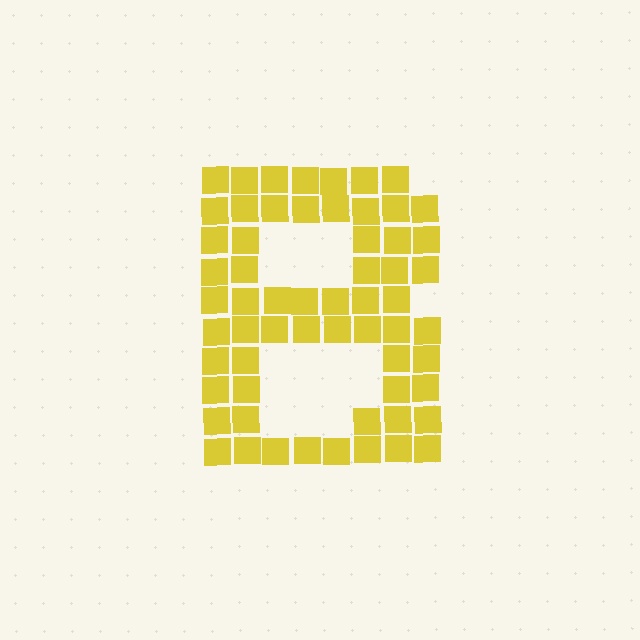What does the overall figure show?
The overall figure shows the letter B.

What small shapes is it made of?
It is made of small squares.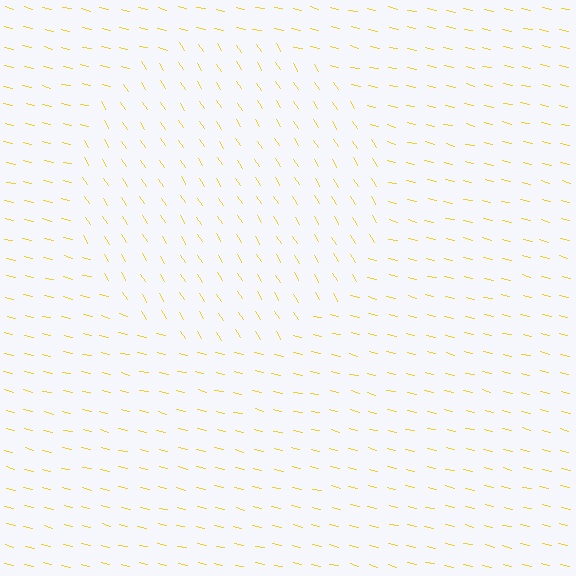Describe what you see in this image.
The image is filled with small yellow line segments. A circle region in the image has lines oriented differently from the surrounding lines, creating a visible texture boundary.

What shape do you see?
I see a circle.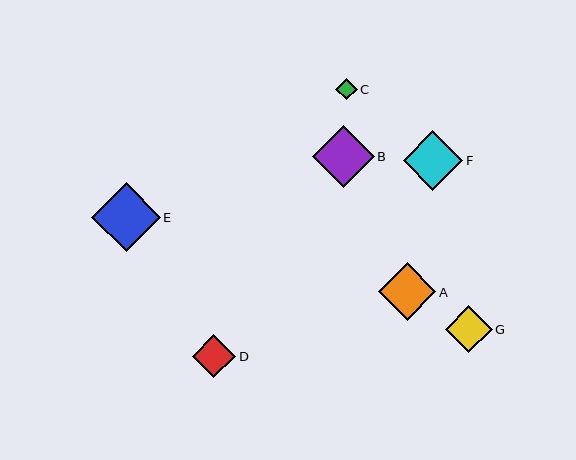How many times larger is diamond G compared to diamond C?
Diamond G is approximately 2.2 times the size of diamond C.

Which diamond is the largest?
Diamond E is the largest with a size of approximately 69 pixels.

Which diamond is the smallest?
Diamond C is the smallest with a size of approximately 21 pixels.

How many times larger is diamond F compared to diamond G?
Diamond F is approximately 1.3 times the size of diamond G.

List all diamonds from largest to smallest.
From largest to smallest: E, B, F, A, G, D, C.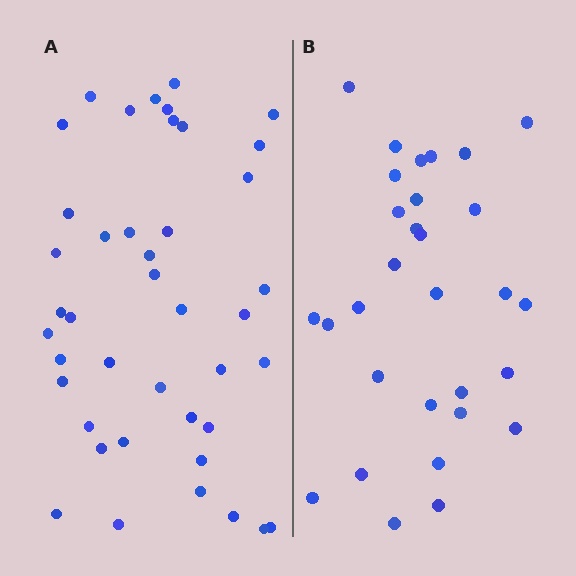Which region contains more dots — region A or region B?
Region A (the left region) has more dots.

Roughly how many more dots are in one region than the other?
Region A has roughly 12 or so more dots than region B.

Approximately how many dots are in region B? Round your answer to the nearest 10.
About 30 dots.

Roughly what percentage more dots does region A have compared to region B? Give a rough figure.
About 40% more.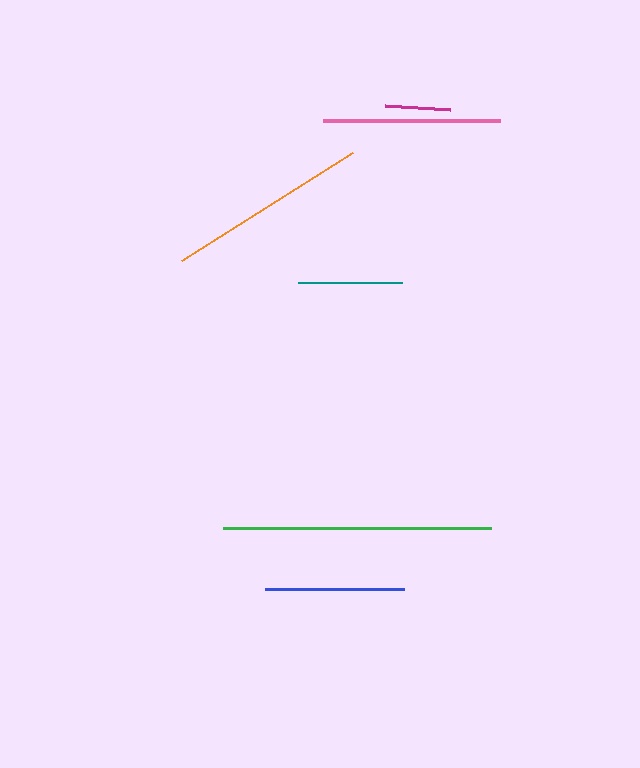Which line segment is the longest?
The green line is the longest at approximately 268 pixels.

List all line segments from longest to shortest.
From longest to shortest: green, orange, pink, blue, teal, magenta.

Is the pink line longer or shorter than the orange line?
The orange line is longer than the pink line.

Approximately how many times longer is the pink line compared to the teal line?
The pink line is approximately 1.7 times the length of the teal line.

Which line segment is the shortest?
The magenta line is the shortest at approximately 66 pixels.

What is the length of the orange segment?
The orange segment is approximately 202 pixels long.